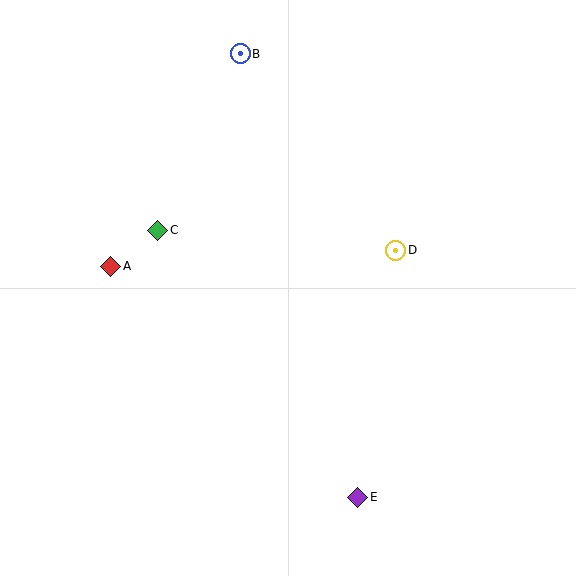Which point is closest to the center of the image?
Point D at (396, 250) is closest to the center.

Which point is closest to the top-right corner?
Point D is closest to the top-right corner.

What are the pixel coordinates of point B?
Point B is at (240, 54).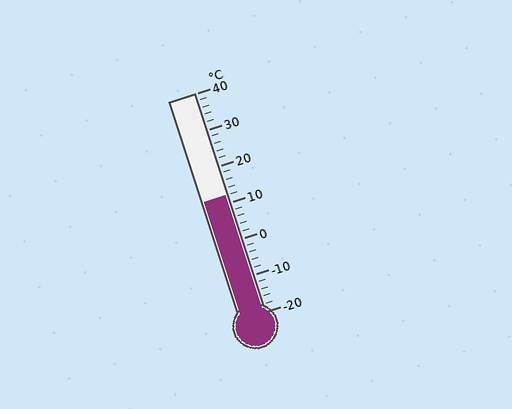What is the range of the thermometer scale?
The thermometer scale ranges from -20°C to 40°C.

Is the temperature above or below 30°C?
The temperature is below 30°C.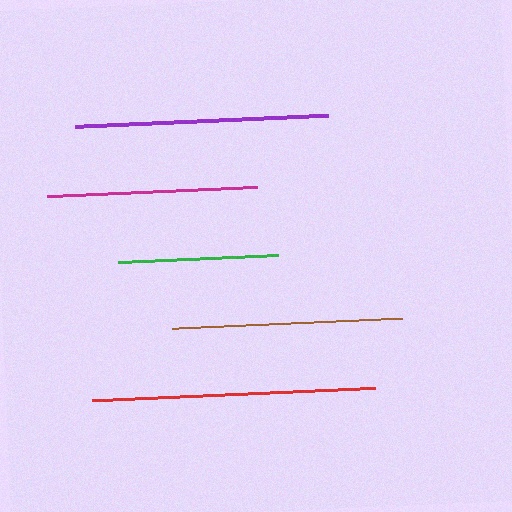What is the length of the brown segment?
The brown segment is approximately 230 pixels long.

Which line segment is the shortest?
The green line is the shortest at approximately 160 pixels.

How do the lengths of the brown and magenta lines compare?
The brown and magenta lines are approximately the same length.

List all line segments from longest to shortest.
From longest to shortest: red, purple, brown, magenta, green.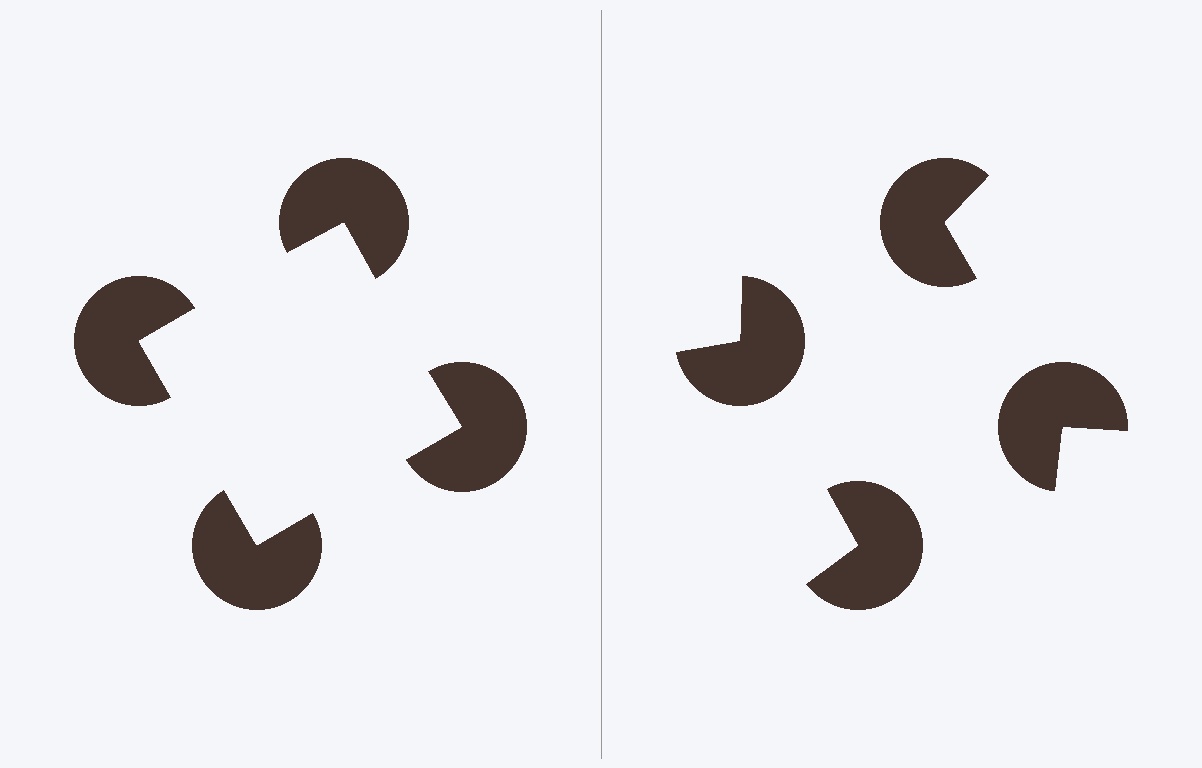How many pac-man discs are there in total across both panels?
8 — 4 on each side.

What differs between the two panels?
The pac-man discs are positioned identically on both sides; only the wedge orientations differ. On the left they align to a square; on the right they are misaligned.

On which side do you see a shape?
An illusory square appears on the left side. On the right side the wedge cuts are rotated, so no coherent shape forms.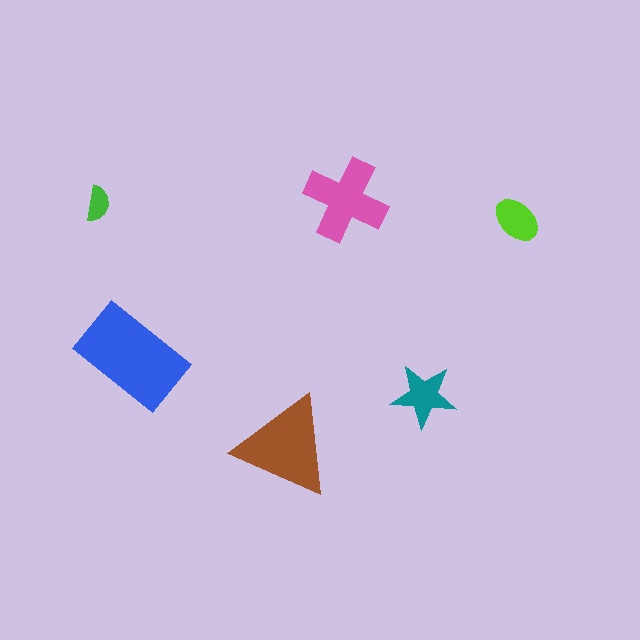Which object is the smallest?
The green semicircle.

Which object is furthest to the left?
The green semicircle is leftmost.